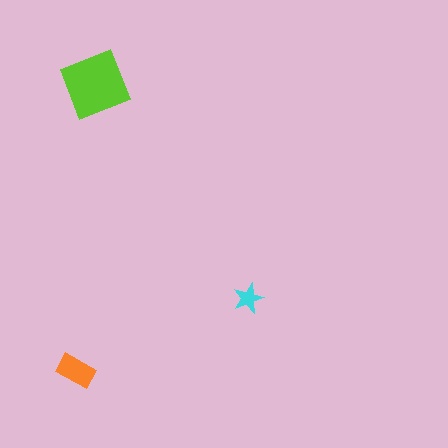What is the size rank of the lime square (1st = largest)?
1st.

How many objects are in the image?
There are 3 objects in the image.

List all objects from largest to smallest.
The lime square, the orange rectangle, the cyan star.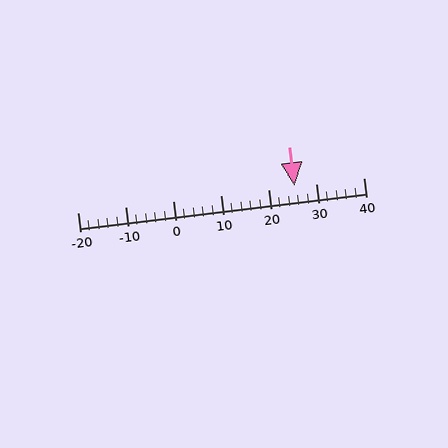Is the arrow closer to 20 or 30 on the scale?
The arrow is closer to 30.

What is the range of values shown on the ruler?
The ruler shows values from -20 to 40.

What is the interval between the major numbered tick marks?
The major tick marks are spaced 10 units apart.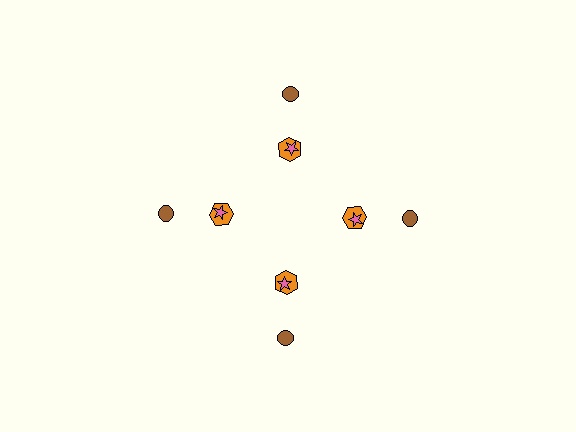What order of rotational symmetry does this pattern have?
This pattern has 4-fold rotational symmetry.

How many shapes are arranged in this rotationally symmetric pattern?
There are 12 shapes, arranged in 4 groups of 3.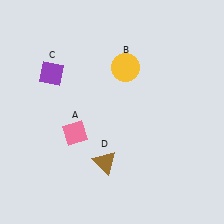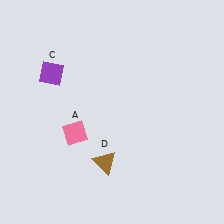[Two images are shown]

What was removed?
The yellow circle (B) was removed in Image 2.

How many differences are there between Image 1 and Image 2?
There is 1 difference between the two images.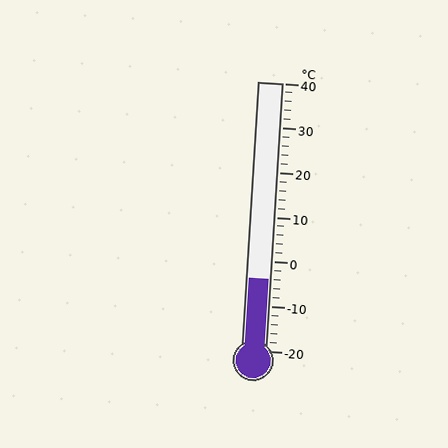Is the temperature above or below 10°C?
The temperature is below 10°C.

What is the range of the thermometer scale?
The thermometer scale ranges from -20°C to 40°C.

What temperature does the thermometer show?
The thermometer shows approximately -4°C.